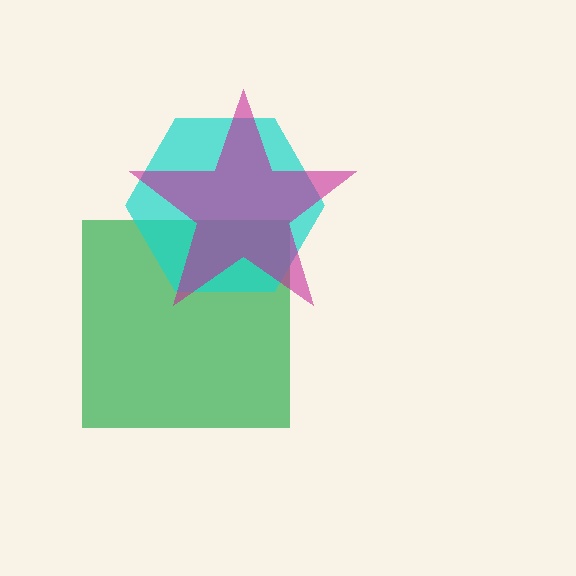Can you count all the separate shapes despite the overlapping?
Yes, there are 3 separate shapes.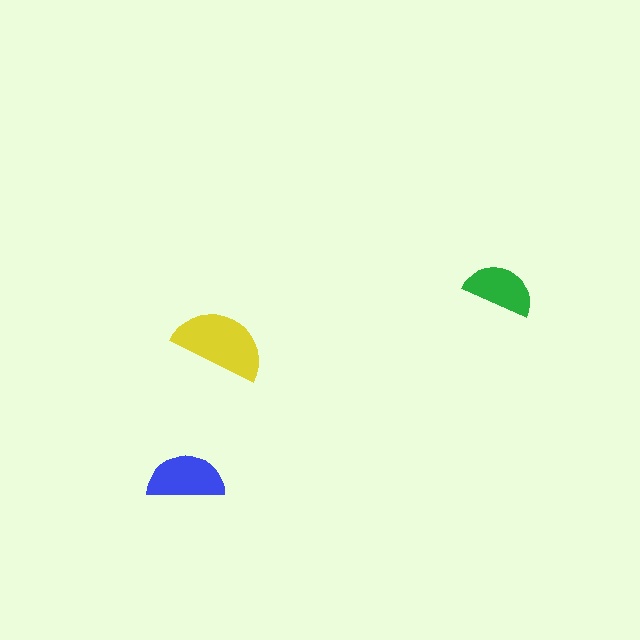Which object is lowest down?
The blue semicircle is bottommost.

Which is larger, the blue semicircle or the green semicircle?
The blue one.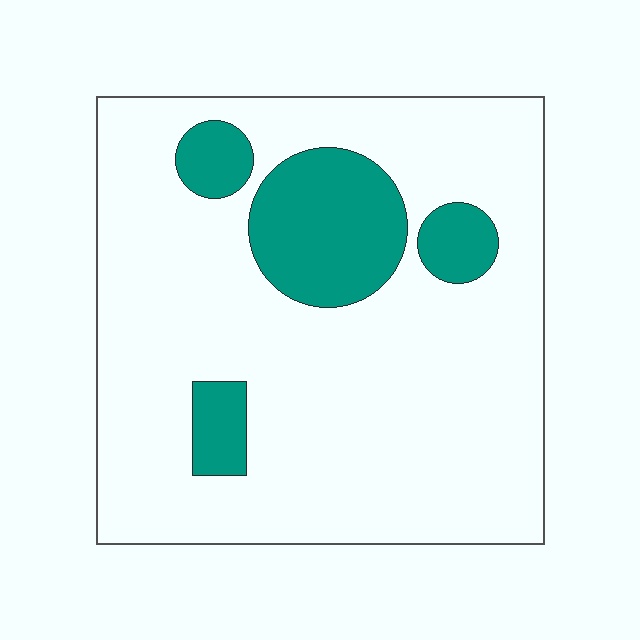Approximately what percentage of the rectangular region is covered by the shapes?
Approximately 20%.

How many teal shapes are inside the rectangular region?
4.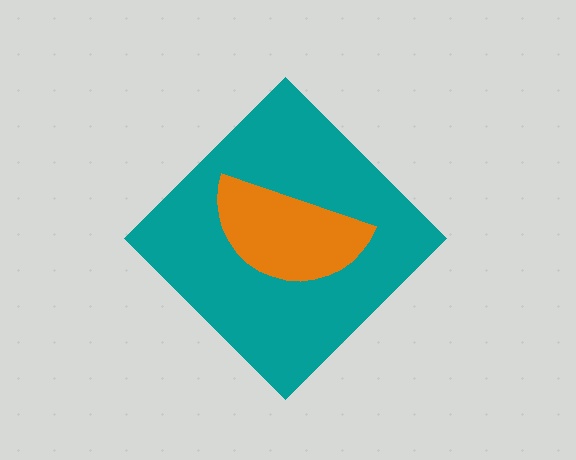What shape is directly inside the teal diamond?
The orange semicircle.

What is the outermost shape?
The teal diamond.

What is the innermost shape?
The orange semicircle.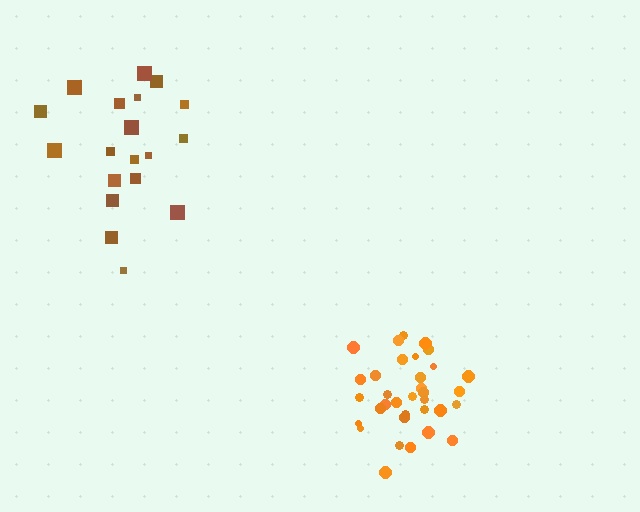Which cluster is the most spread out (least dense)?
Brown.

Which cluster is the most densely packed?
Orange.